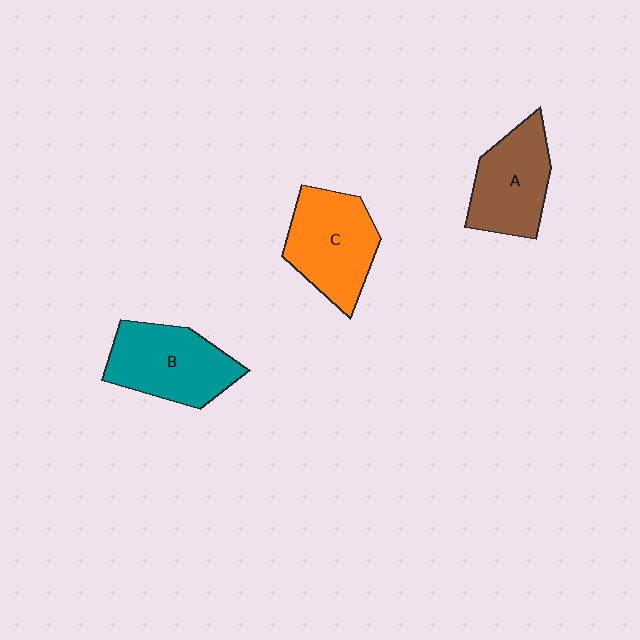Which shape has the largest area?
Shape B (teal).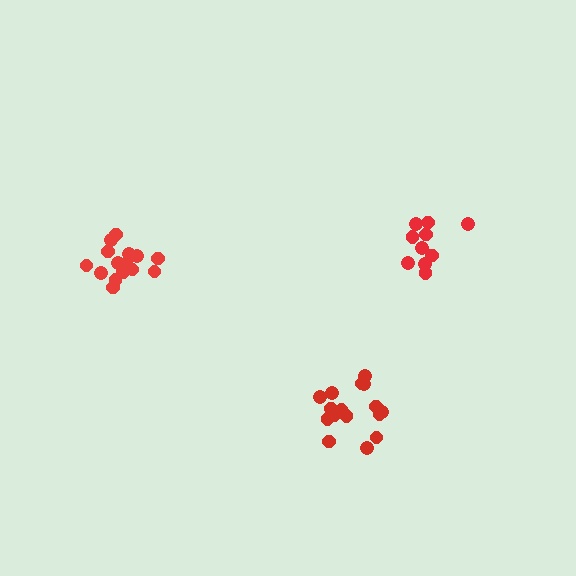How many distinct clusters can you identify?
There are 3 distinct clusters.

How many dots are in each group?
Group 1: 10 dots, Group 2: 16 dots, Group 3: 16 dots (42 total).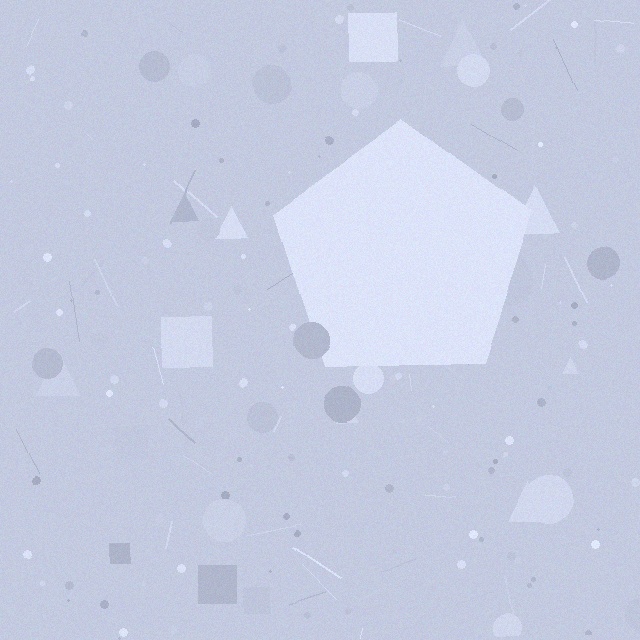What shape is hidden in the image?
A pentagon is hidden in the image.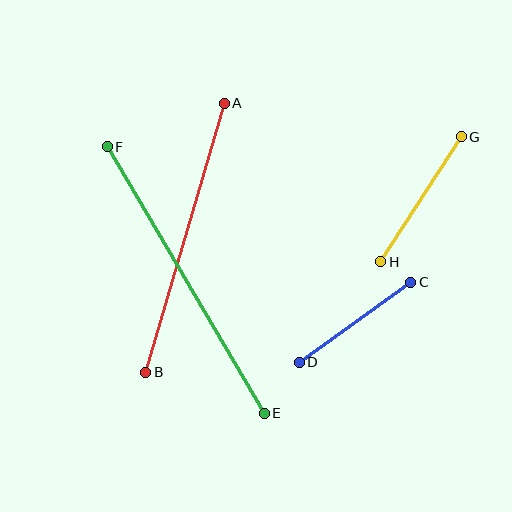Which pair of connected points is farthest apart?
Points E and F are farthest apart.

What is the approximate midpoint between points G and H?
The midpoint is at approximately (421, 199) pixels.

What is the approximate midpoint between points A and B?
The midpoint is at approximately (185, 238) pixels.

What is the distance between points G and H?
The distance is approximately 149 pixels.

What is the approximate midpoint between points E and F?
The midpoint is at approximately (186, 280) pixels.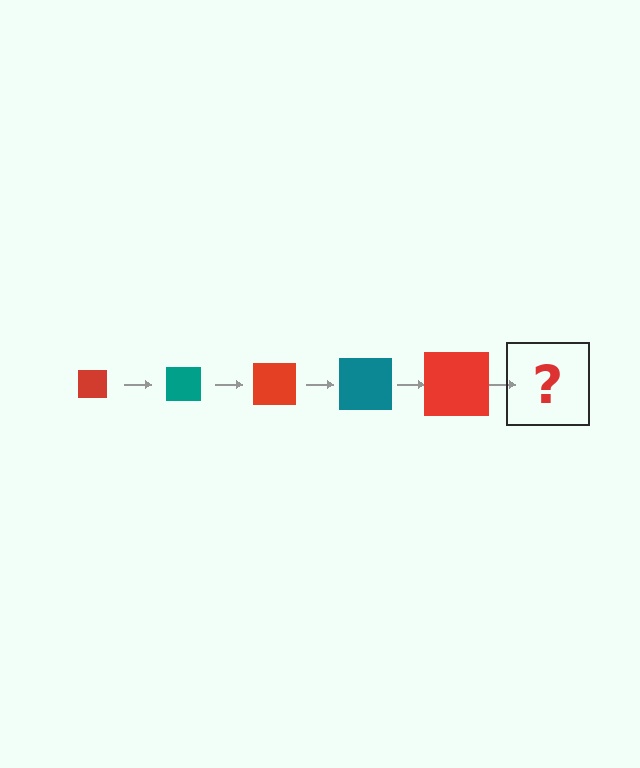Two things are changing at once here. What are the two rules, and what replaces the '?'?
The two rules are that the square grows larger each step and the color cycles through red and teal. The '?' should be a teal square, larger than the previous one.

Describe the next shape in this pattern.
It should be a teal square, larger than the previous one.